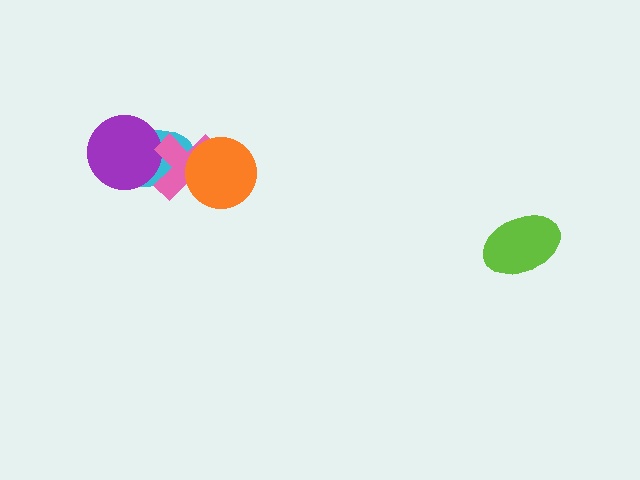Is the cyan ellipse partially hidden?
Yes, it is partially covered by another shape.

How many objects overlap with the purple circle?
2 objects overlap with the purple circle.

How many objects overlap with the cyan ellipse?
3 objects overlap with the cyan ellipse.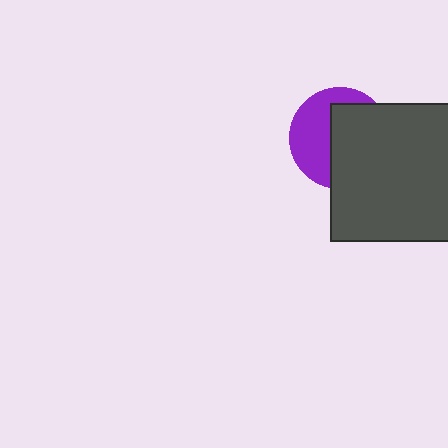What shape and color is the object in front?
The object in front is a dark gray square.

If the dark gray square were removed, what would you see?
You would see the complete purple circle.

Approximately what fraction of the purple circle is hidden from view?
Roughly 56% of the purple circle is hidden behind the dark gray square.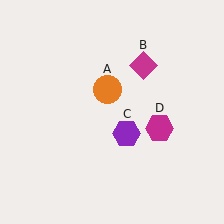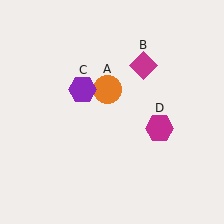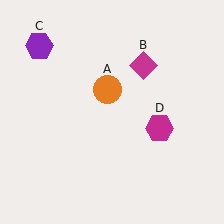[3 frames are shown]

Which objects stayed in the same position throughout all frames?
Orange circle (object A) and magenta diamond (object B) and magenta hexagon (object D) remained stationary.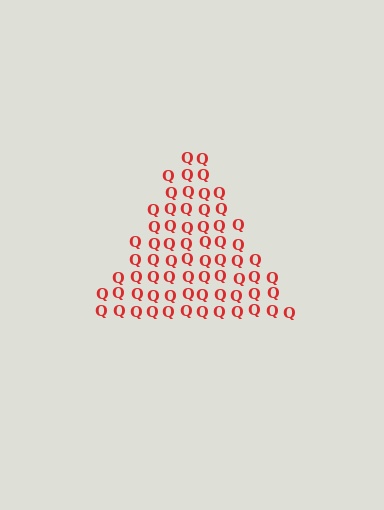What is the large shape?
The large shape is a triangle.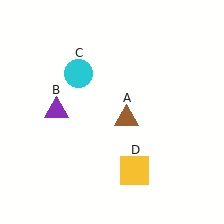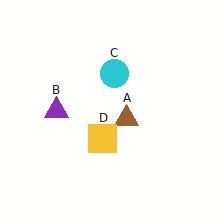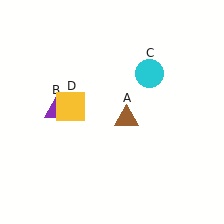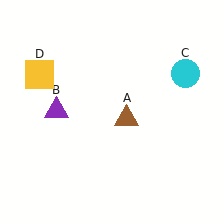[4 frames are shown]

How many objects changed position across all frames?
2 objects changed position: cyan circle (object C), yellow square (object D).